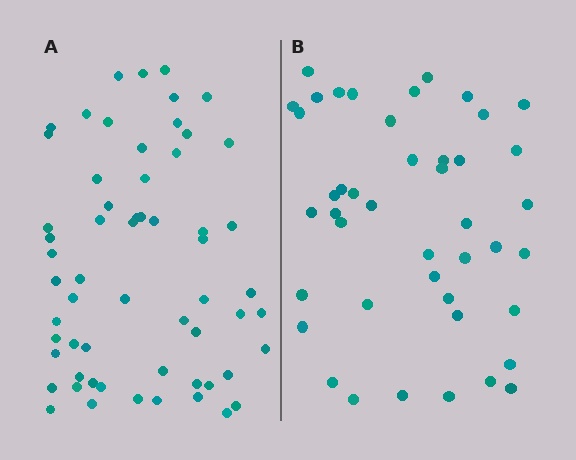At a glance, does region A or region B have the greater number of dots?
Region A (the left region) has more dots.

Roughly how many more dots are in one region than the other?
Region A has approximately 15 more dots than region B.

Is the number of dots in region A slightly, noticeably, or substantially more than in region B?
Region A has noticeably more, but not dramatically so. The ratio is roughly 1.4 to 1.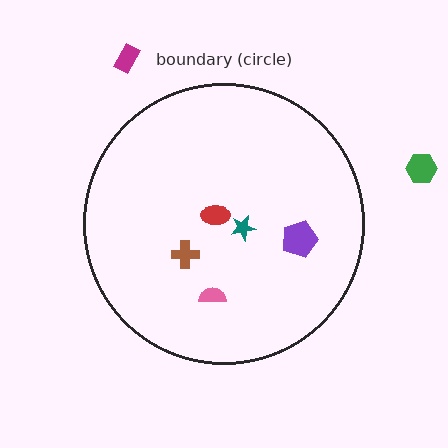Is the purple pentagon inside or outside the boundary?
Inside.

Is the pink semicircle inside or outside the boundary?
Inside.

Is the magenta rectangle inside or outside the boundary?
Outside.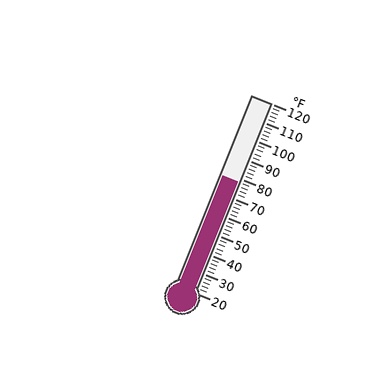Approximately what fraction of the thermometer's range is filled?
The thermometer is filled to approximately 60% of its range.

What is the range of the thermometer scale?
The thermometer scale ranges from 20°F to 120°F.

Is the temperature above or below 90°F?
The temperature is below 90°F.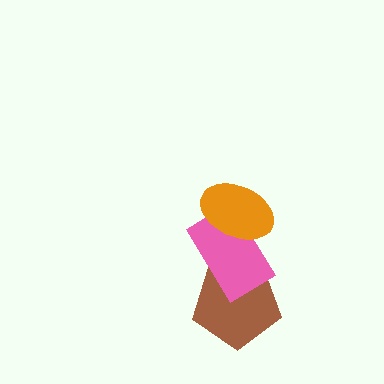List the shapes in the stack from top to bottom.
From top to bottom: the orange ellipse, the pink rectangle, the brown pentagon.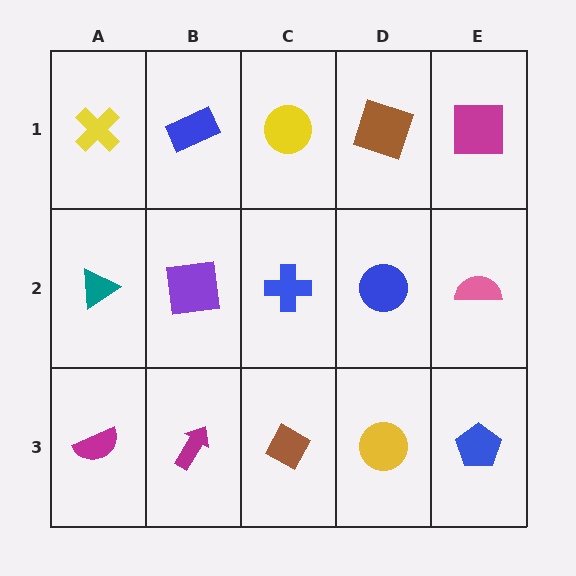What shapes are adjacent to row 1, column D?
A blue circle (row 2, column D), a yellow circle (row 1, column C), a magenta square (row 1, column E).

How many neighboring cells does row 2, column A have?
3.